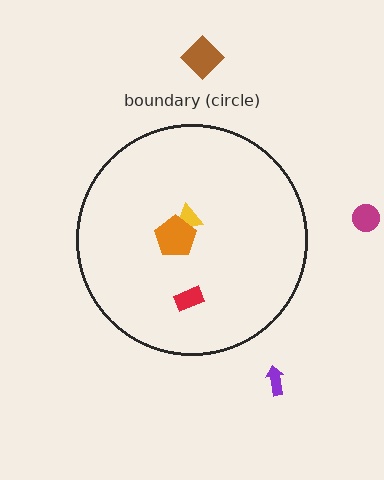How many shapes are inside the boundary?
3 inside, 3 outside.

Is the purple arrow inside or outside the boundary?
Outside.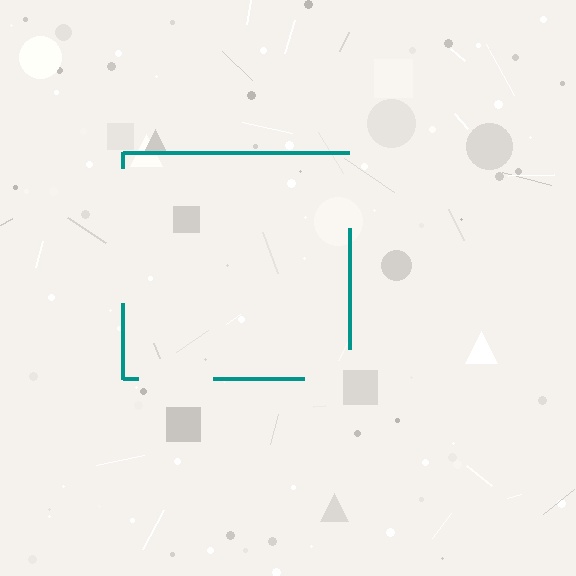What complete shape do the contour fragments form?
The contour fragments form a square.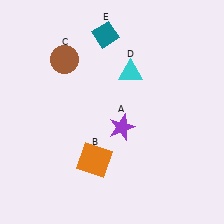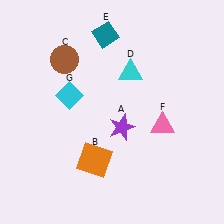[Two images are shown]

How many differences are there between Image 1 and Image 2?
There are 2 differences between the two images.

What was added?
A pink triangle (F), a cyan diamond (G) were added in Image 2.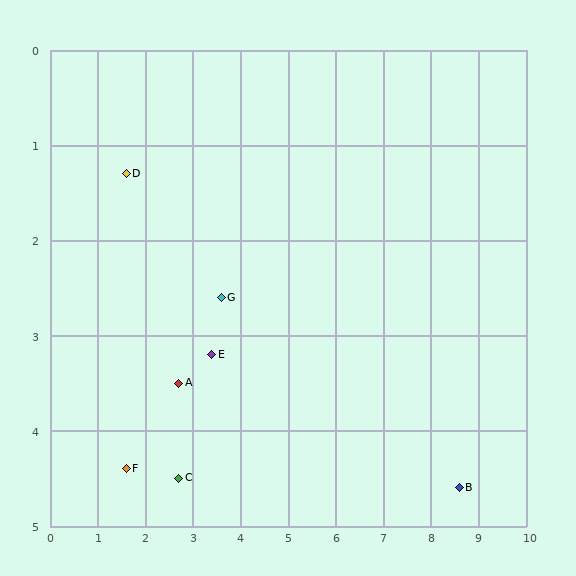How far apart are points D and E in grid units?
Points D and E are about 2.6 grid units apart.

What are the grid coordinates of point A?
Point A is at approximately (2.7, 3.5).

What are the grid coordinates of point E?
Point E is at approximately (3.4, 3.2).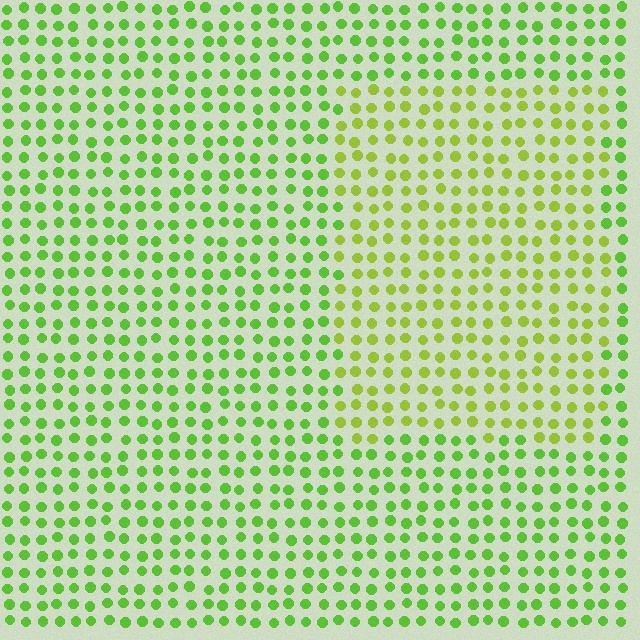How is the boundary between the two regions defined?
The boundary is defined purely by a slight shift in hue (about 26 degrees). Spacing, size, and orientation are identical on both sides.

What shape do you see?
I see a rectangle.